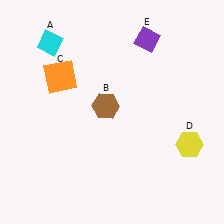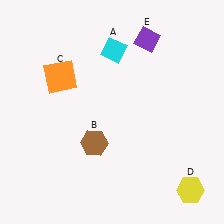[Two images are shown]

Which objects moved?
The objects that moved are: the cyan diamond (A), the brown hexagon (B), the yellow hexagon (D).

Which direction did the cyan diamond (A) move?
The cyan diamond (A) moved right.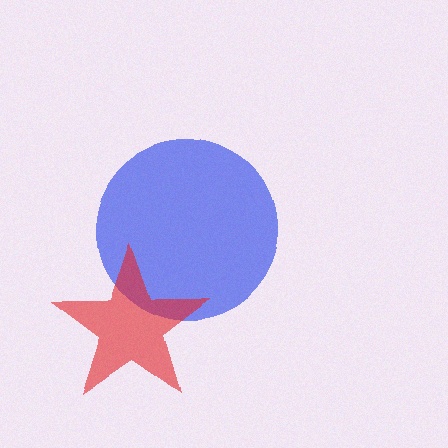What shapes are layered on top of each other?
The layered shapes are: a blue circle, a red star.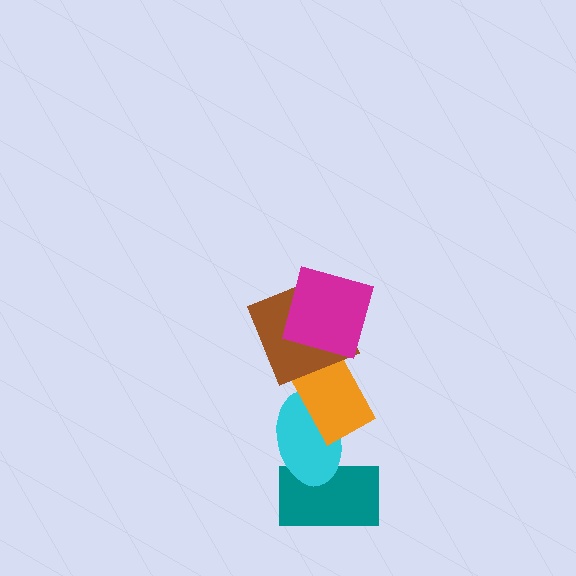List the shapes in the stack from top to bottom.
From top to bottom: the magenta square, the brown square, the orange rectangle, the cyan ellipse, the teal rectangle.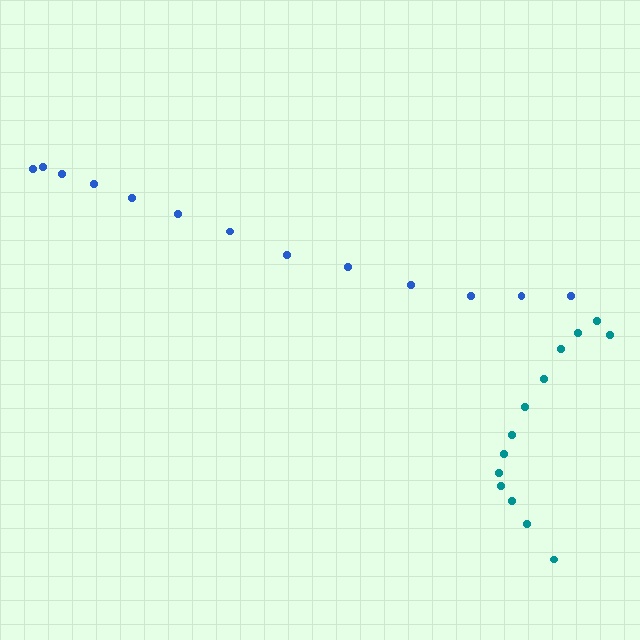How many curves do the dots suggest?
There are 2 distinct paths.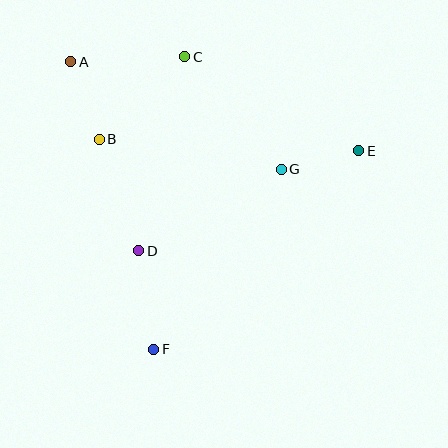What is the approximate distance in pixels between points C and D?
The distance between C and D is approximately 199 pixels.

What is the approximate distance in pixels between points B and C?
The distance between B and C is approximately 119 pixels.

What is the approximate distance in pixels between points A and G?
The distance between A and G is approximately 237 pixels.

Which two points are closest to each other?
Points E and G are closest to each other.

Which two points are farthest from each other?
Points A and E are farthest from each other.